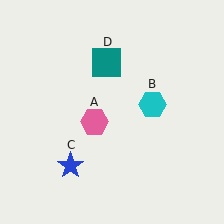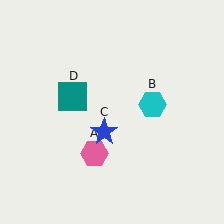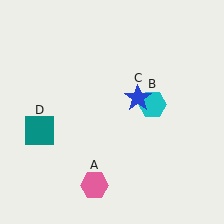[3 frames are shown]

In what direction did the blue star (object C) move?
The blue star (object C) moved up and to the right.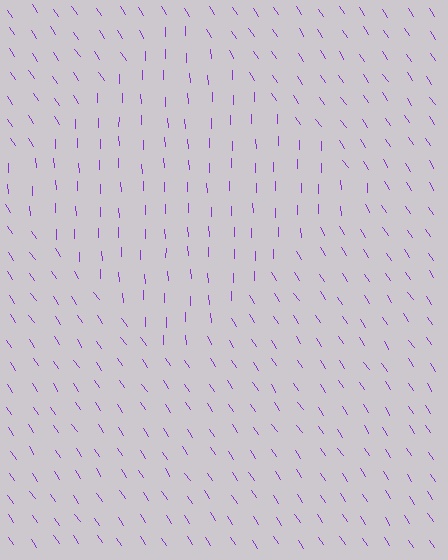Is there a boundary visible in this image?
Yes, there is a texture boundary formed by a change in line orientation.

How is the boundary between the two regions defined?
The boundary is defined purely by a change in line orientation (approximately 32 degrees difference). All lines are the same color and thickness.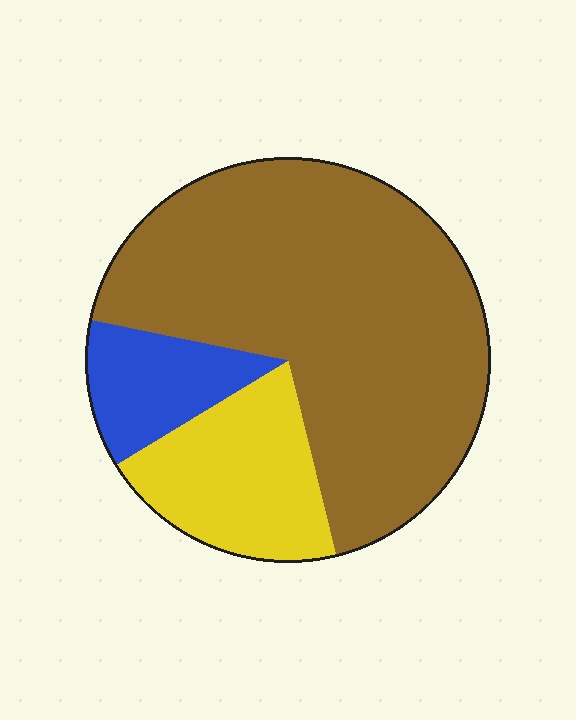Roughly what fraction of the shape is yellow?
Yellow covers about 20% of the shape.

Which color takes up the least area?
Blue, at roughly 10%.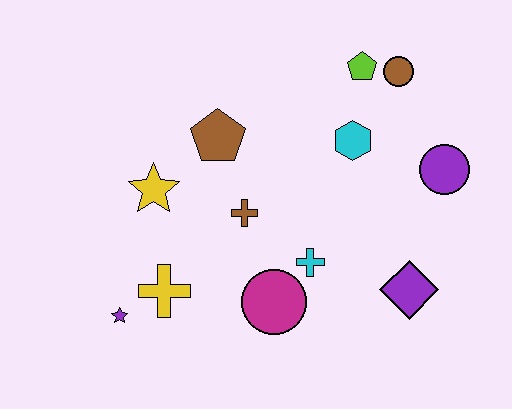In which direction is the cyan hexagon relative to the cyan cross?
The cyan hexagon is above the cyan cross.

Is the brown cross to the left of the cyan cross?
Yes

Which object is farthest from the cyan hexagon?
The purple star is farthest from the cyan hexagon.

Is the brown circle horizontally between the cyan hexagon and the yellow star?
No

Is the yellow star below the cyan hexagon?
Yes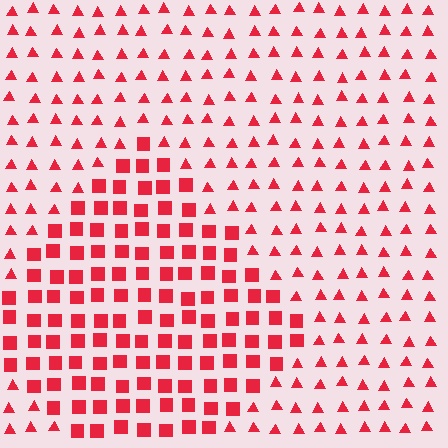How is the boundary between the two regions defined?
The boundary is defined by a change in element shape: squares inside vs. triangles outside. All elements share the same color and spacing.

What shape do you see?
I see a diamond.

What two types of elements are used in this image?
The image uses squares inside the diamond region and triangles outside it.